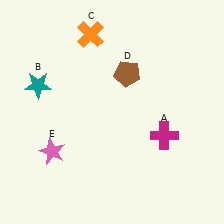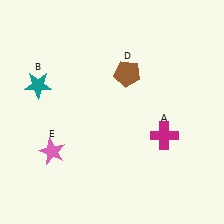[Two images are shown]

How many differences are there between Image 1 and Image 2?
There is 1 difference between the two images.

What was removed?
The orange cross (C) was removed in Image 2.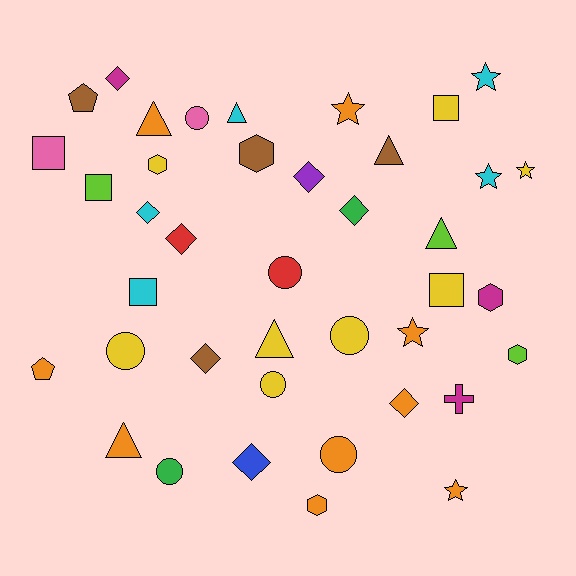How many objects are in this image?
There are 40 objects.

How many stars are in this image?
There are 6 stars.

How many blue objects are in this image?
There is 1 blue object.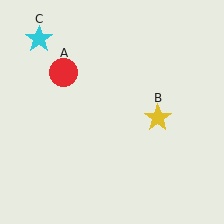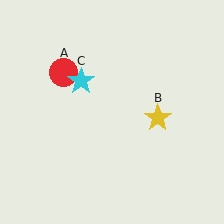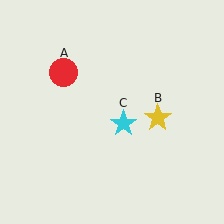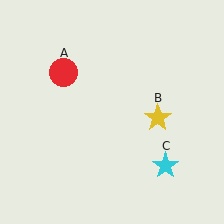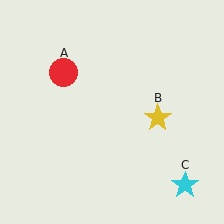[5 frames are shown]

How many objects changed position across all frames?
1 object changed position: cyan star (object C).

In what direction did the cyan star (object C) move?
The cyan star (object C) moved down and to the right.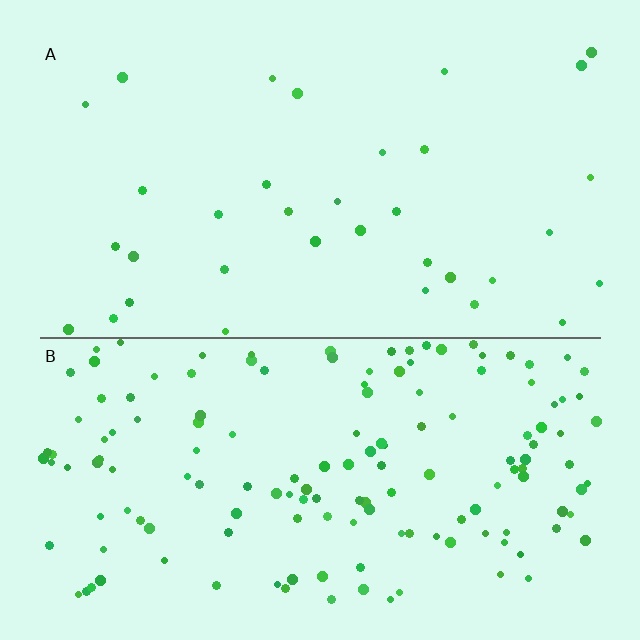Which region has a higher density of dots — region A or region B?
B (the bottom).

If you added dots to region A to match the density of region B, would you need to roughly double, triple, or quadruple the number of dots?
Approximately quadruple.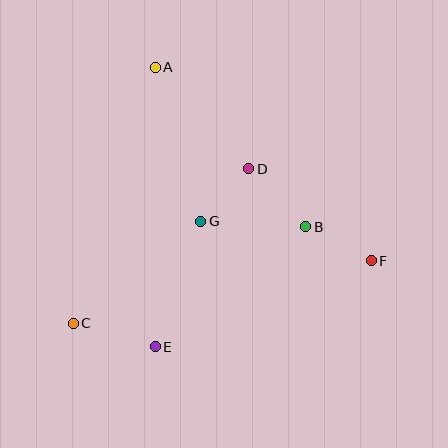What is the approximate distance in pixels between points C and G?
The distance between C and G is approximately 163 pixels.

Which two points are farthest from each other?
Points C and F are farthest from each other.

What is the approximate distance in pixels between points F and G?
The distance between F and G is approximately 175 pixels.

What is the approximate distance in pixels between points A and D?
The distance between A and D is approximately 138 pixels.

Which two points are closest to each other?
Points D and G are closest to each other.